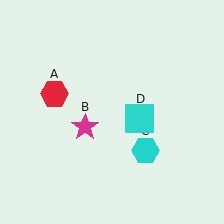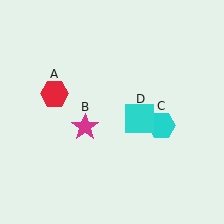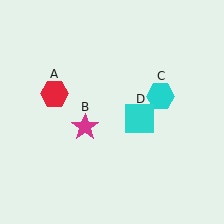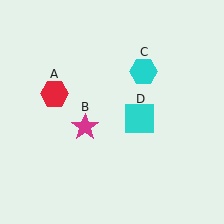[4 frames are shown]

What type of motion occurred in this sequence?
The cyan hexagon (object C) rotated counterclockwise around the center of the scene.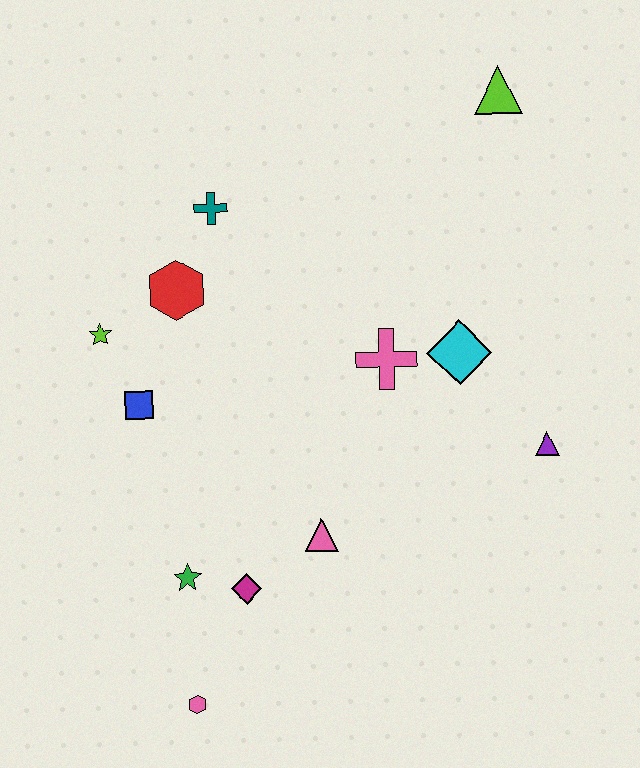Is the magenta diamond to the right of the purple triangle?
No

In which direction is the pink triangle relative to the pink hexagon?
The pink triangle is above the pink hexagon.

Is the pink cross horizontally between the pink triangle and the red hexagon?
No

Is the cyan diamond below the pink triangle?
No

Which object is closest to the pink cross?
The cyan diamond is closest to the pink cross.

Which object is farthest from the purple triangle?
The lime star is farthest from the purple triangle.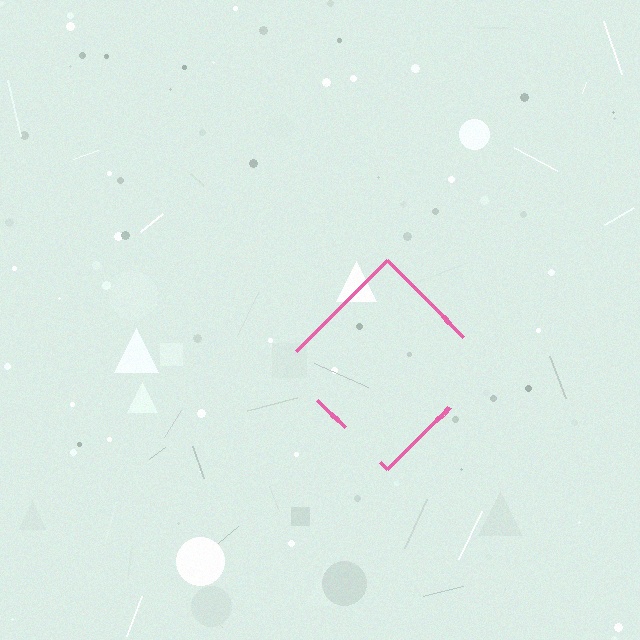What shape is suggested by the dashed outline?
The dashed outline suggests a diamond.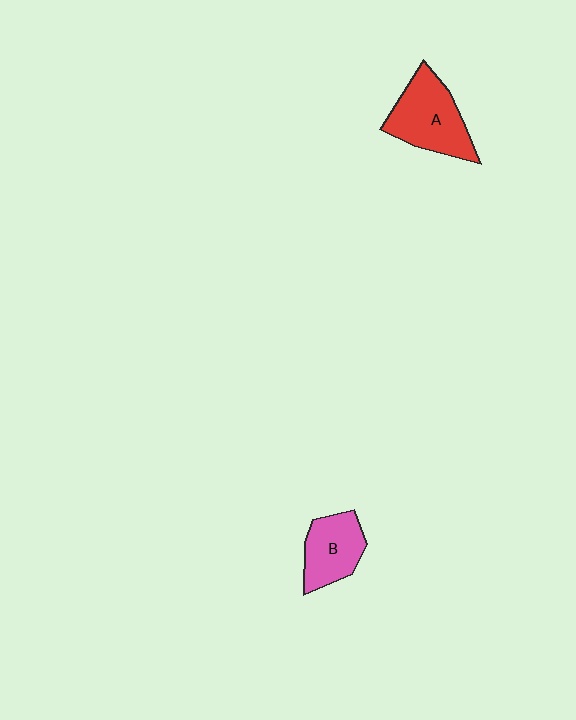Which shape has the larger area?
Shape A (red).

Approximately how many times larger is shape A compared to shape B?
Approximately 1.3 times.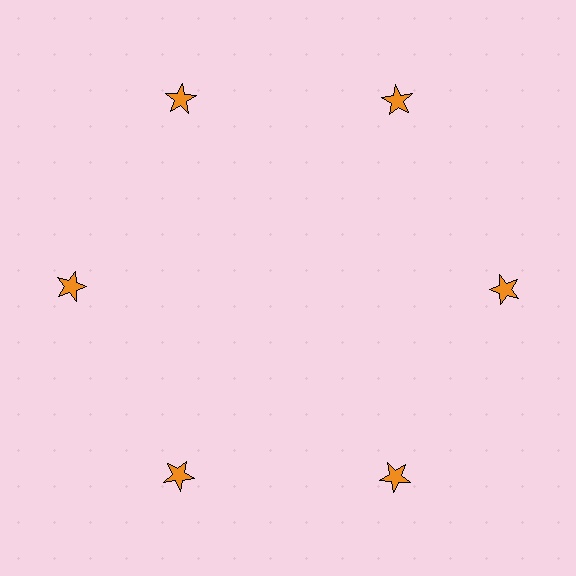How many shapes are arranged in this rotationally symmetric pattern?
There are 6 shapes, arranged in 6 groups of 1.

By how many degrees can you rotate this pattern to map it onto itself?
The pattern maps onto itself every 60 degrees of rotation.